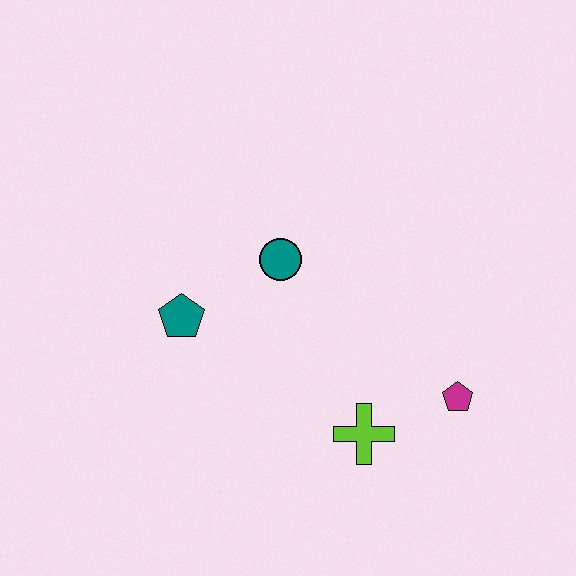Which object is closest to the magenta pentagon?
The lime cross is closest to the magenta pentagon.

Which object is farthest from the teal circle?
The magenta pentagon is farthest from the teal circle.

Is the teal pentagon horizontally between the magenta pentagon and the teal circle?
No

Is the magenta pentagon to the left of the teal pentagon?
No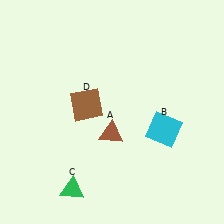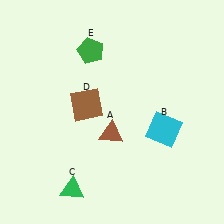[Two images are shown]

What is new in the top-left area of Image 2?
A green pentagon (E) was added in the top-left area of Image 2.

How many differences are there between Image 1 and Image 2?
There is 1 difference between the two images.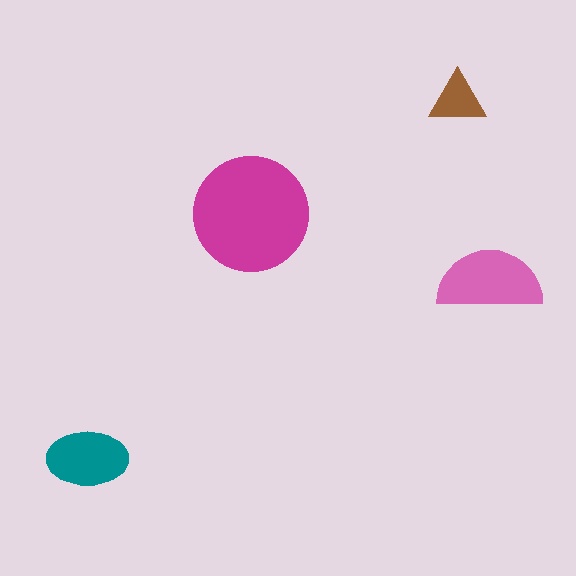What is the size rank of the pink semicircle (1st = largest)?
2nd.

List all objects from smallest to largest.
The brown triangle, the teal ellipse, the pink semicircle, the magenta circle.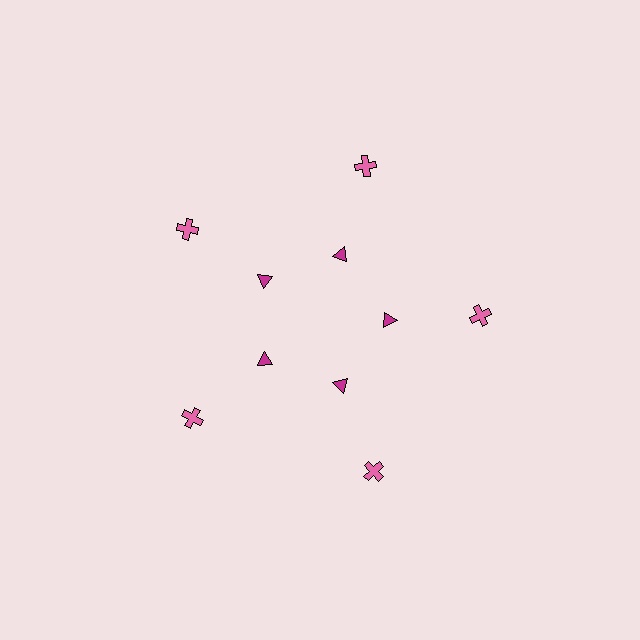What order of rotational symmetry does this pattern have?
This pattern has 5-fold rotational symmetry.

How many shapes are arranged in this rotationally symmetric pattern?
There are 10 shapes, arranged in 5 groups of 2.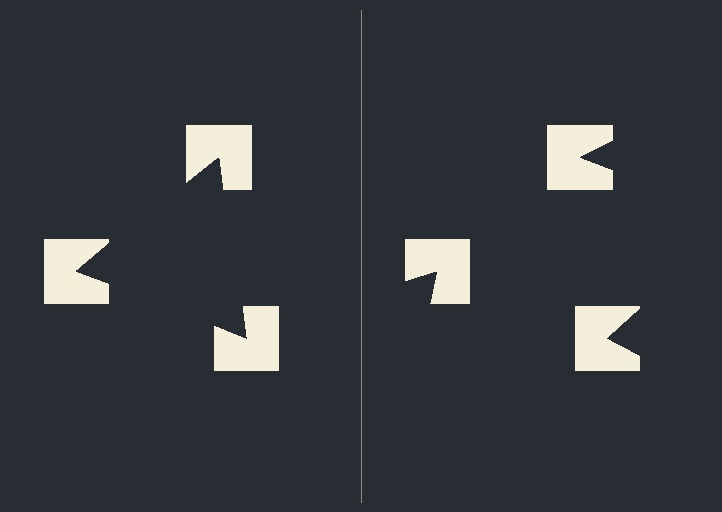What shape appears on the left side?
An illusory triangle.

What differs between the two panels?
The notched squares are positioned identically on both sides; only the wedge orientations differ. On the left they align to a triangle; on the right they are misaligned.